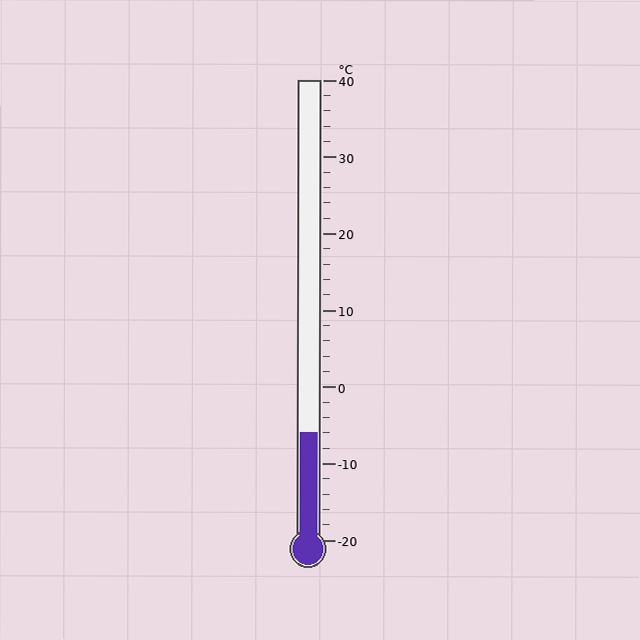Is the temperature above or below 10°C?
The temperature is below 10°C.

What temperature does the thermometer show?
The thermometer shows approximately -6°C.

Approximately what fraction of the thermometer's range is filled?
The thermometer is filled to approximately 25% of its range.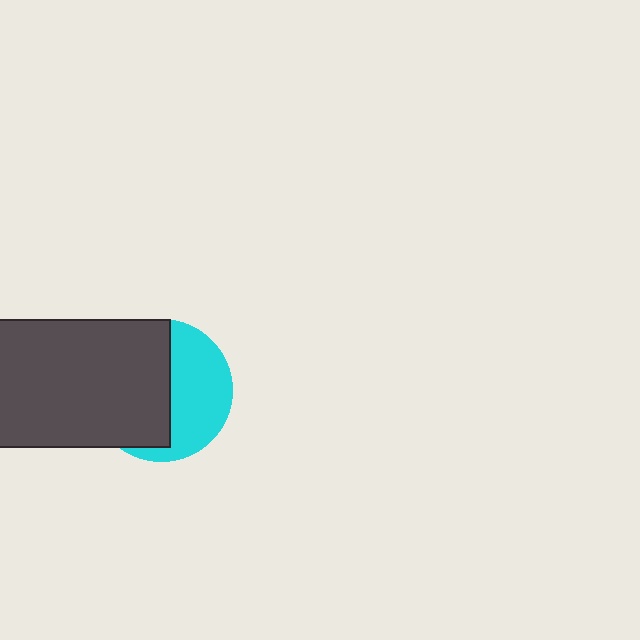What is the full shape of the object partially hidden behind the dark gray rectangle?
The partially hidden object is a cyan circle.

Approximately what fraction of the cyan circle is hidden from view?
Roughly 55% of the cyan circle is hidden behind the dark gray rectangle.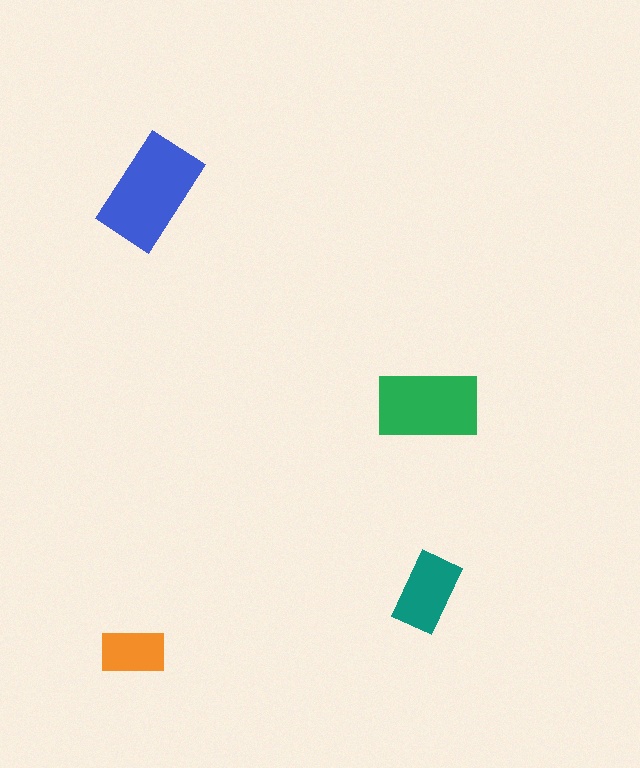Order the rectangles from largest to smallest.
the blue one, the green one, the teal one, the orange one.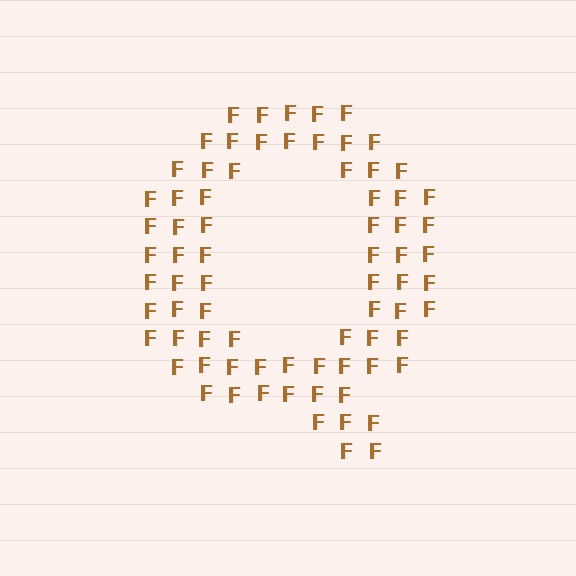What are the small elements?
The small elements are letter F's.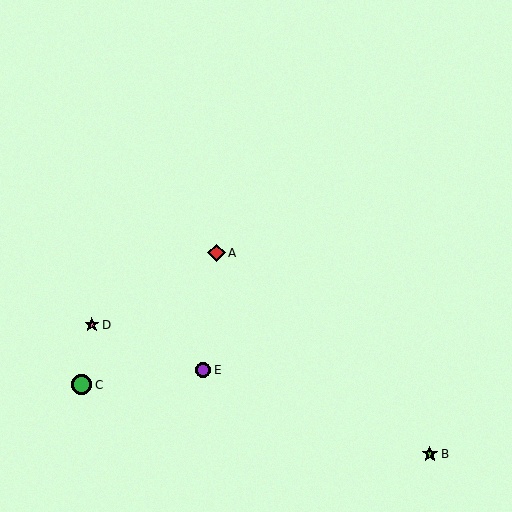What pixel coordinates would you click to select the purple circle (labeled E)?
Click at (203, 370) to select the purple circle E.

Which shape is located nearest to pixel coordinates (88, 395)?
The green circle (labeled C) at (82, 385) is nearest to that location.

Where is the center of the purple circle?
The center of the purple circle is at (203, 370).